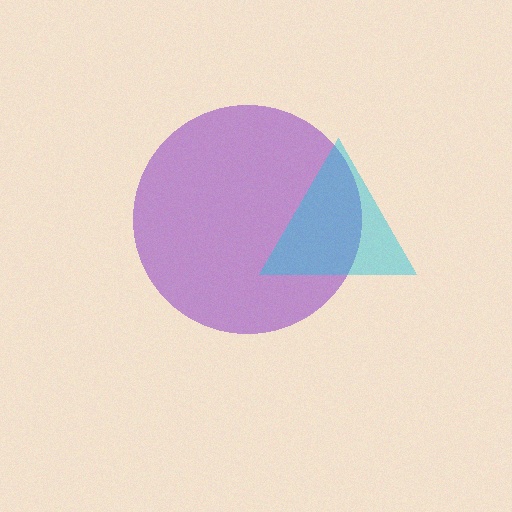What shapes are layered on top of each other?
The layered shapes are: a purple circle, a cyan triangle.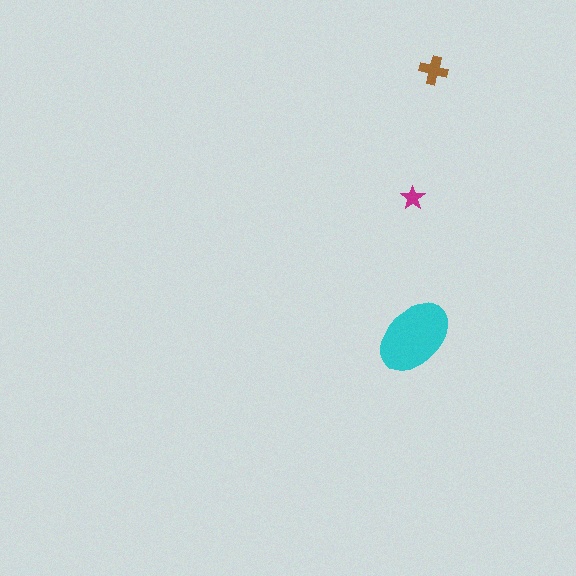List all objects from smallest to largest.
The magenta star, the brown cross, the cyan ellipse.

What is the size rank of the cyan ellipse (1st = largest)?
1st.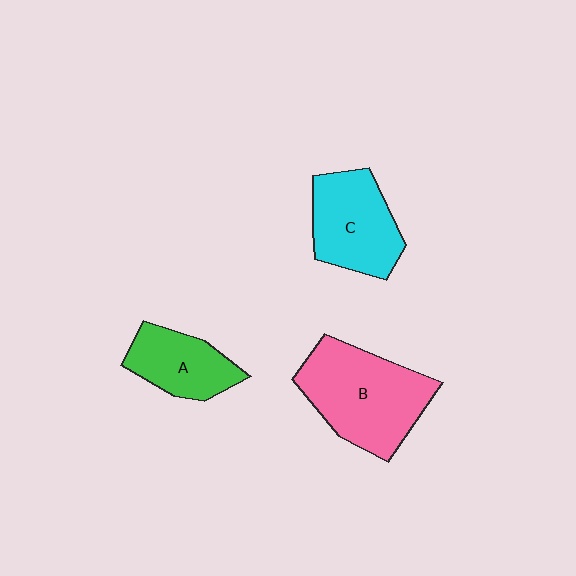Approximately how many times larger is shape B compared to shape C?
Approximately 1.3 times.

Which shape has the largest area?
Shape B (pink).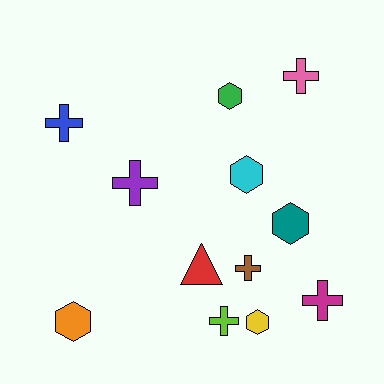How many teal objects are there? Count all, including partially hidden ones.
There is 1 teal object.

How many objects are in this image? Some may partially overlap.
There are 12 objects.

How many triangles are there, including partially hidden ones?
There is 1 triangle.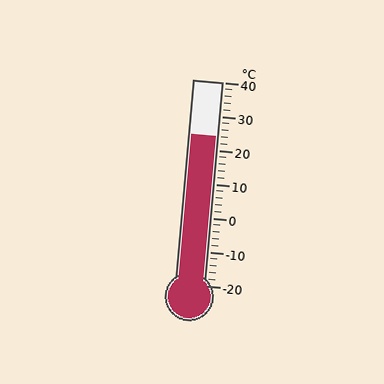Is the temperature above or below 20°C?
The temperature is above 20°C.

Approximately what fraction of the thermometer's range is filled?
The thermometer is filled to approximately 75% of its range.